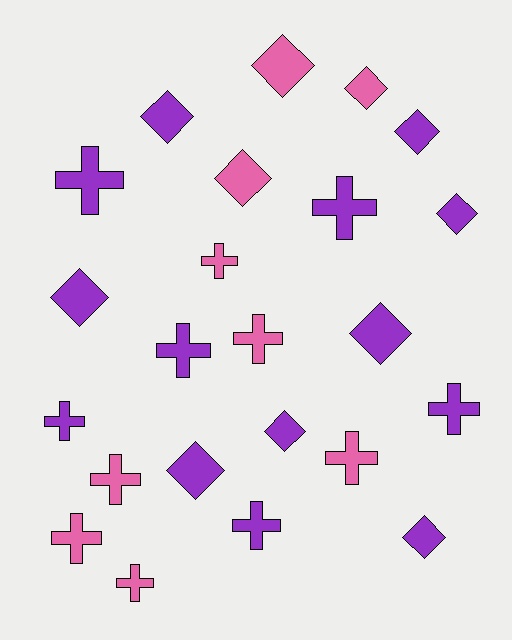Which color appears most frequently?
Purple, with 14 objects.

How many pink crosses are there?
There are 6 pink crosses.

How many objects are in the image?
There are 23 objects.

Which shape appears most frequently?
Cross, with 12 objects.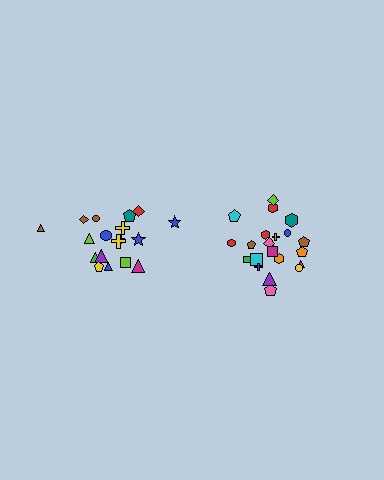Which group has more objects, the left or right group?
The right group.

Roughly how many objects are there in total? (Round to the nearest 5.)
Roughly 40 objects in total.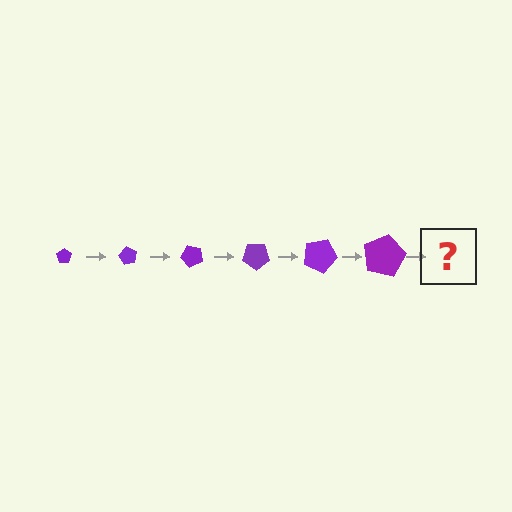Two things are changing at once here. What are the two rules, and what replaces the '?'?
The two rules are that the pentagon grows larger each step and it rotates 60 degrees each step. The '?' should be a pentagon, larger than the previous one and rotated 360 degrees from the start.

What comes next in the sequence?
The next element should be a pentagon, larger than the previous one and rotated 360 degrees from the start.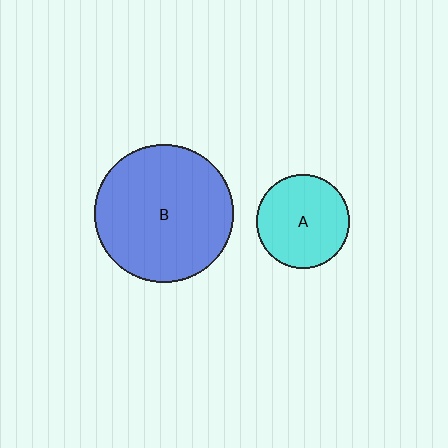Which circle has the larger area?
Circle B (blue).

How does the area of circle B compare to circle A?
Approximately 2.2 times.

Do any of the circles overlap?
No, none of the circles overlap.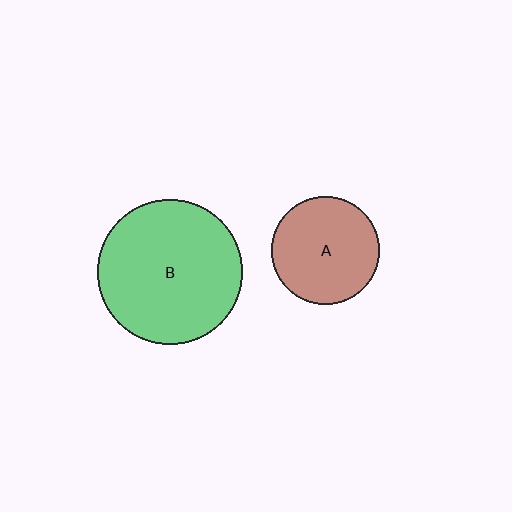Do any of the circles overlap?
No, none of the circles overlap.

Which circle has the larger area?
Circle B (green).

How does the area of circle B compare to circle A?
Approximately 1.8 times.